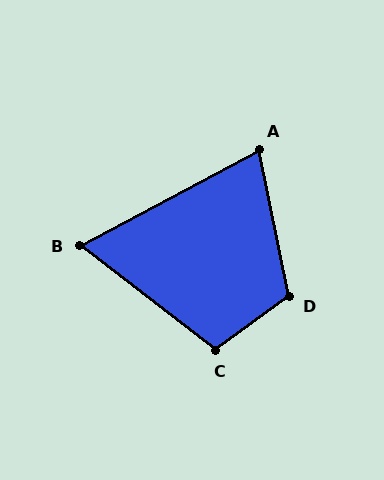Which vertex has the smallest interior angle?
B, at approximately 66 degrees.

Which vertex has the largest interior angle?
D, at approximately 114 degrees.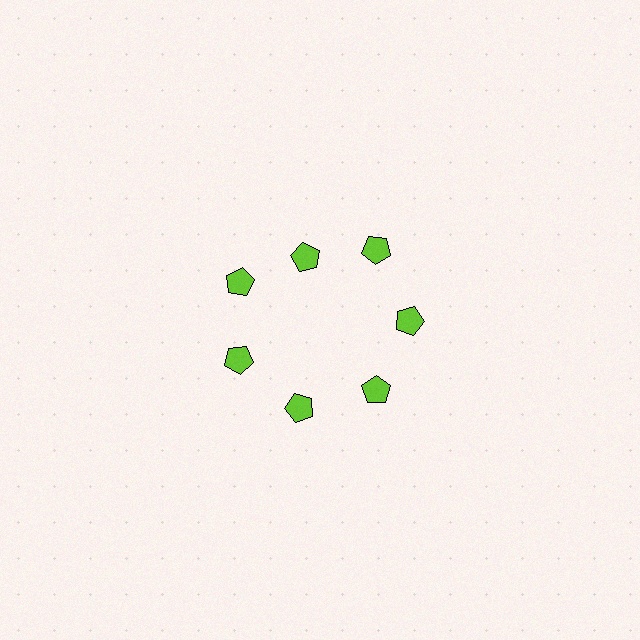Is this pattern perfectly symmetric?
No. The 7 lime pentagons are arranged in a ring, but one element near the 12 o'clock position is pulled inward toward the center, breaking the 7-fold rotational symmetry.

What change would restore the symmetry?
The symmetry would be restored by moving it outward, back onto the ring so that all 7 pentagons sit at equal angles and equal distance from the center.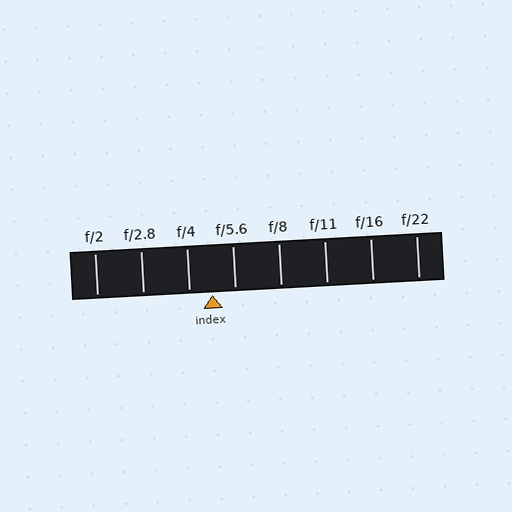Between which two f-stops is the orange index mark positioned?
The index mark is between f/4 and f/5.6.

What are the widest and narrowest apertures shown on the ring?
The widest aperture shown is f/2 and the narrowest is f/22.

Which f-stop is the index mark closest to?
The index mark is closest to f/5.6.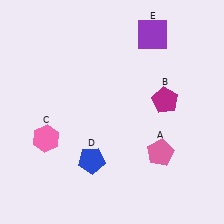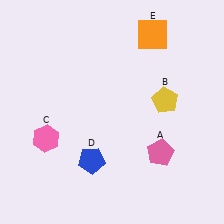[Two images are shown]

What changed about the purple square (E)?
In Image 1, E is purple. In Image 2, it changed to orange.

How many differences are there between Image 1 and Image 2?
There are 2 differences between the two images.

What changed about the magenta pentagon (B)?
In Image 1, B is magenta. In Image 2, it changed to yellow.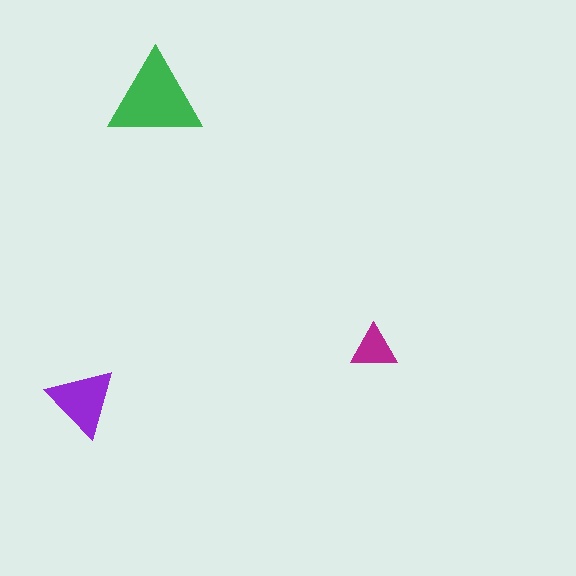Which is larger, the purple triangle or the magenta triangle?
The purple one.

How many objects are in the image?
There are 3 objects in the image.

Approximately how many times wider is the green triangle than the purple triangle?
About 1.5 times wider.